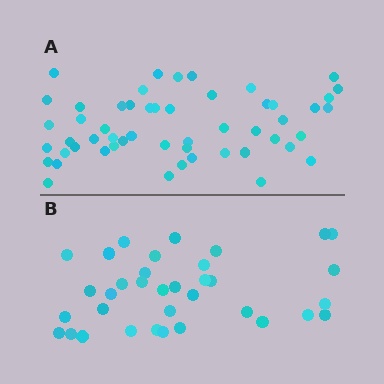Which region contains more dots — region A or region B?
Region A (the top region) has more dots.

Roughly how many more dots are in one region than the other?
Region A has approximately 20 more dots than region B.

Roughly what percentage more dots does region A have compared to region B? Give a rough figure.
About 50% more.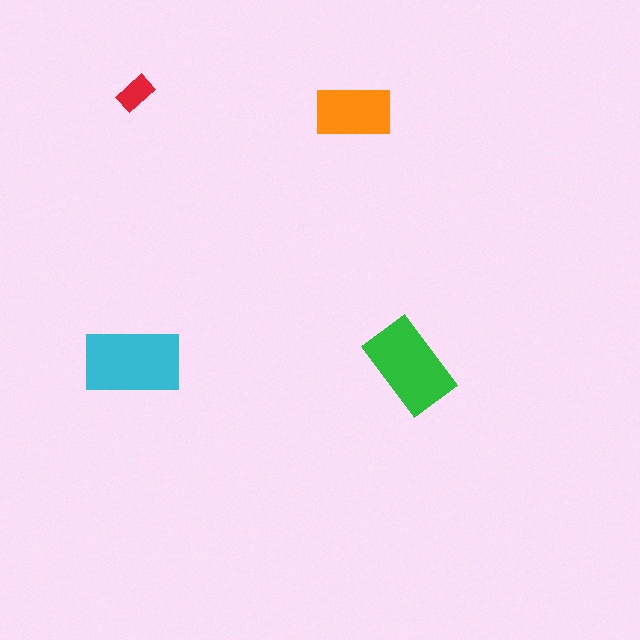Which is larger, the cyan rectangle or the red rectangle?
The cyan one.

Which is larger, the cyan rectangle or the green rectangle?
The cyan one.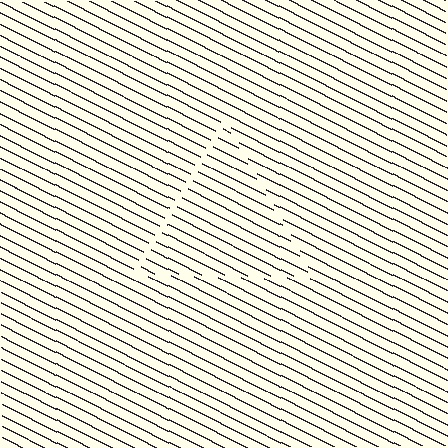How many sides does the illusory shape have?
3 sides — the line-ends trace a triangle.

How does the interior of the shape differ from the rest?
The interior of the shape contains the same grating, shifted by half a period — the contour is defined by the phase discontinuity where line-ends from the inner and outer gratings abut.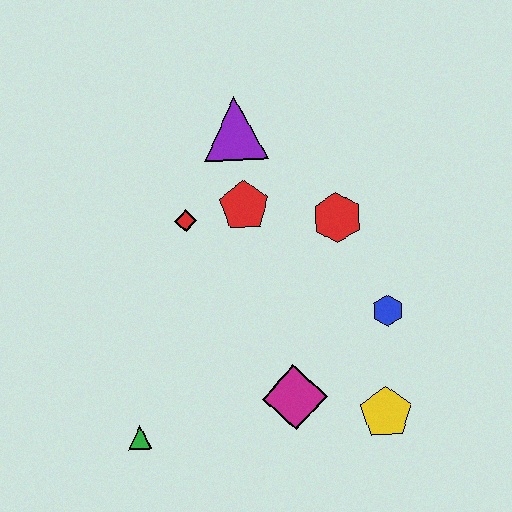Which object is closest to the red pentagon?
The red diamond is closest to the red pentagon.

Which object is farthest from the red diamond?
The yellow pentagon is farthest from the red diamond.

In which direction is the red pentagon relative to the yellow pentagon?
The red pentagon is above the yellow pentagon.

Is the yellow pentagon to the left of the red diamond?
No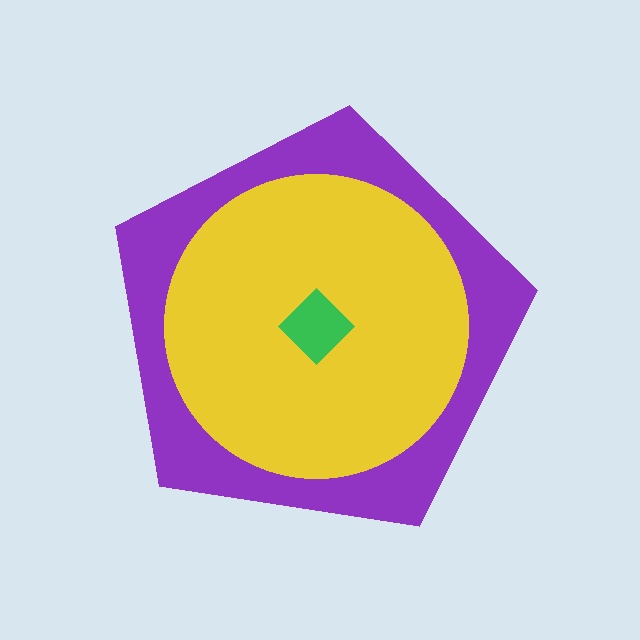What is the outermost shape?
The purple pentagon.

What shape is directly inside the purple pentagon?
The yellow circle.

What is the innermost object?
The green diamond.